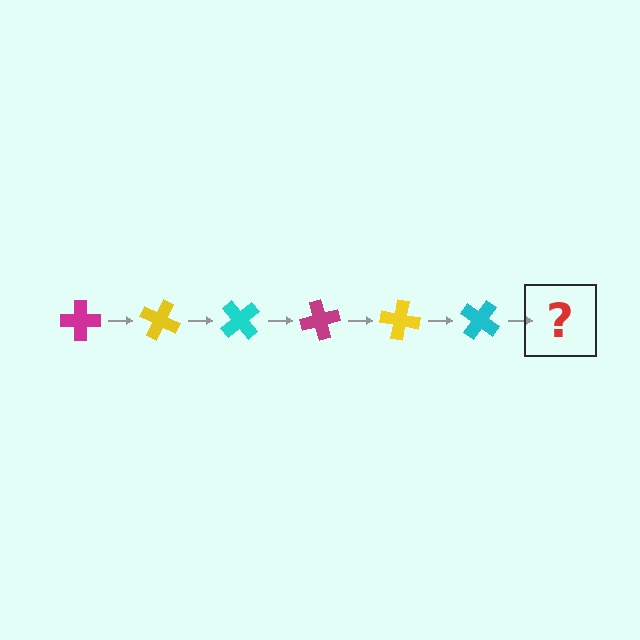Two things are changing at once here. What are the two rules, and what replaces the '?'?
The two rules are that it rotates 25 degrees each step and the color cycles through magenta, yellow, and cyan. The '?' should be a magenta cross, rotated 150 degrees from the start.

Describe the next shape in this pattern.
It should be a magenta cross, rotated 150 degrees from the start.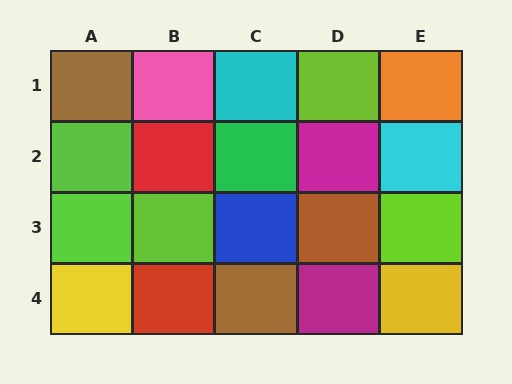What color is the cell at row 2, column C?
Green.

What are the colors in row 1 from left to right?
Brown, pink, cyan, lime, orange.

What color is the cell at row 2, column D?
Magenta.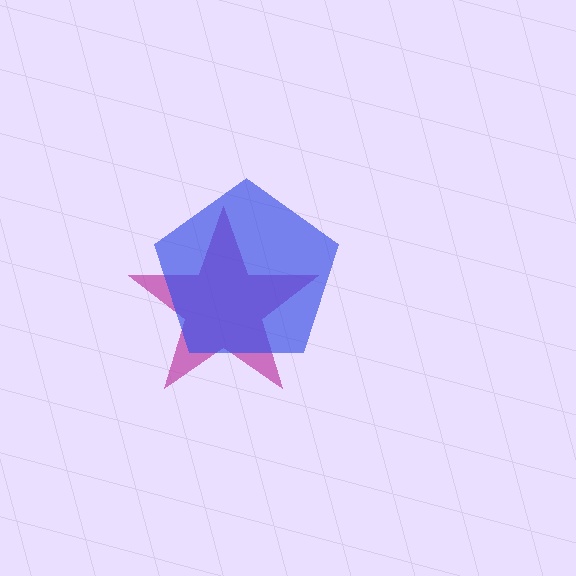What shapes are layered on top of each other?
The layered shapes are: a magenta star, a blue pentagon.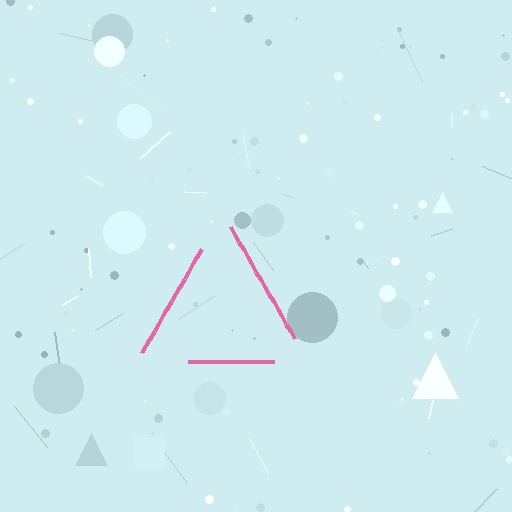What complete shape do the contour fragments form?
The contour fragments form a triangle.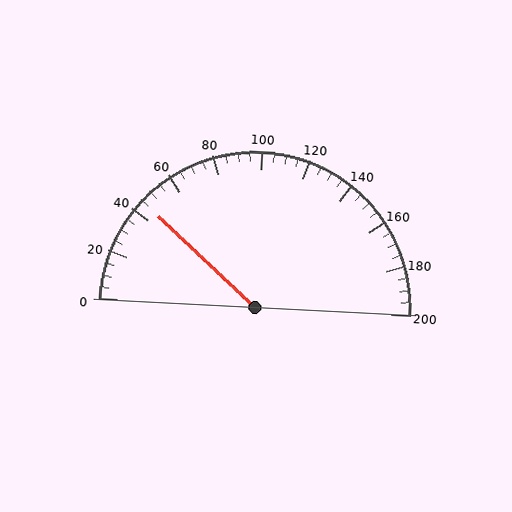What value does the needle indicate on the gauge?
The needle indicates approximately 45.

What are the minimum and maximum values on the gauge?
The gauge ranges from 0 to 200.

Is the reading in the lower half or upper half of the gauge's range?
The reading is in the lower half of the range (0 to 200).